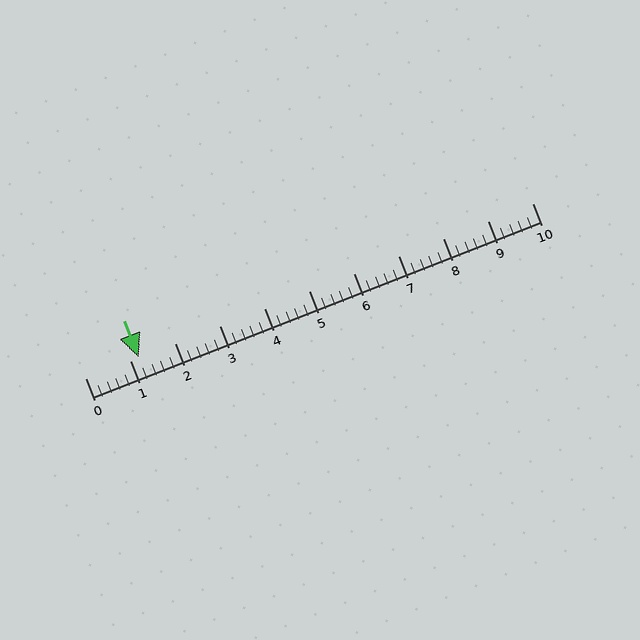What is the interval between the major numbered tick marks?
The major tick marks are spaced 1 units apart.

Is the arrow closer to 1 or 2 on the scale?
The arrow is closer to 1.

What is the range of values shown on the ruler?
The ruler shows values from 0 to 10.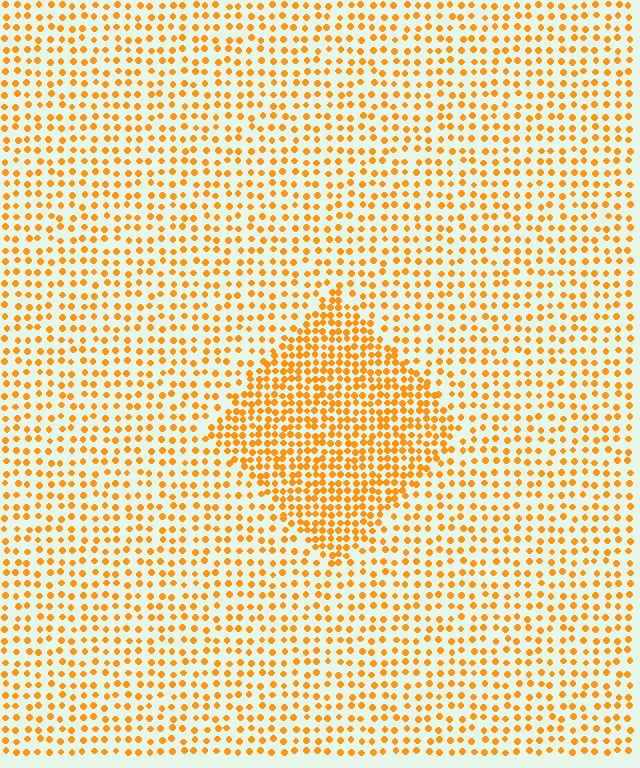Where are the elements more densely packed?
The elements are more densely packed inside the diamond boundary.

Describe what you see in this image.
The image contains small orange elements arranged at two different densities. A diamond-shaped region is visible where the elements are more densely packed than the surrounding area.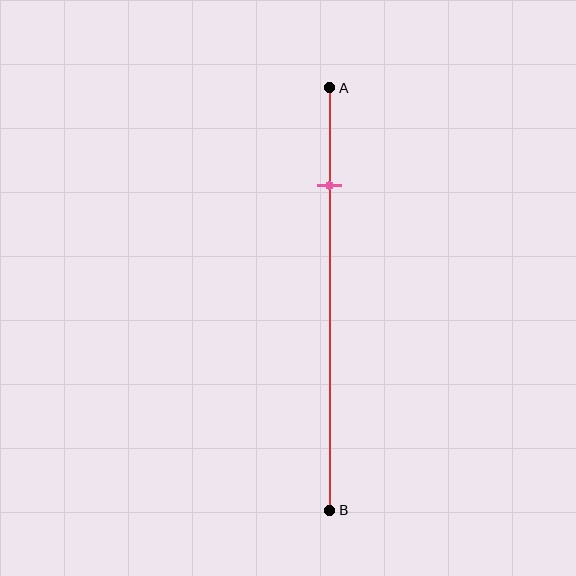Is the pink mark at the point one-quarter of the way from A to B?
Yes, the mark is approximately at the one-quarter point.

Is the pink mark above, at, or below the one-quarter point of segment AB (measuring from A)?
The pink mark is approximately at the one-quarter point of segment AB.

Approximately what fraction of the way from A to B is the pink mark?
The pink mark is approximately 25% of the way from A to B.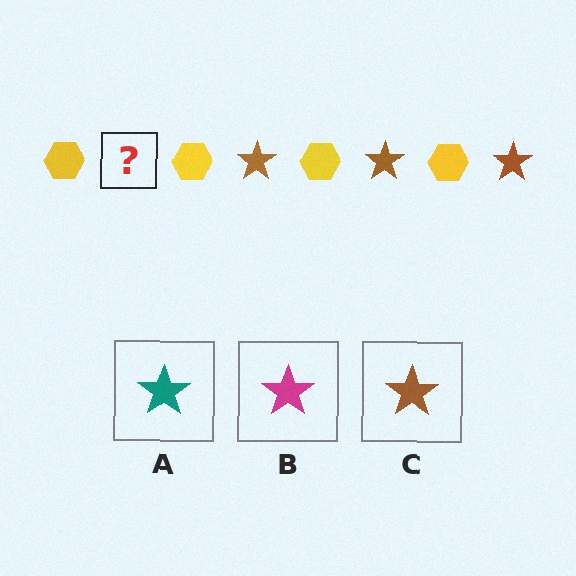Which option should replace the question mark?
Option C.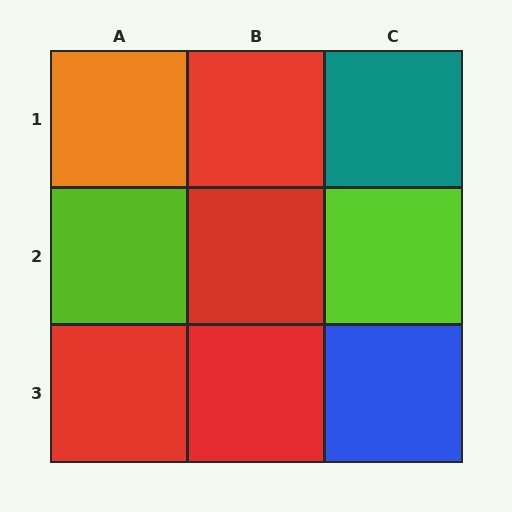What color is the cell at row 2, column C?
Lime.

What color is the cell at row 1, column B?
Red.